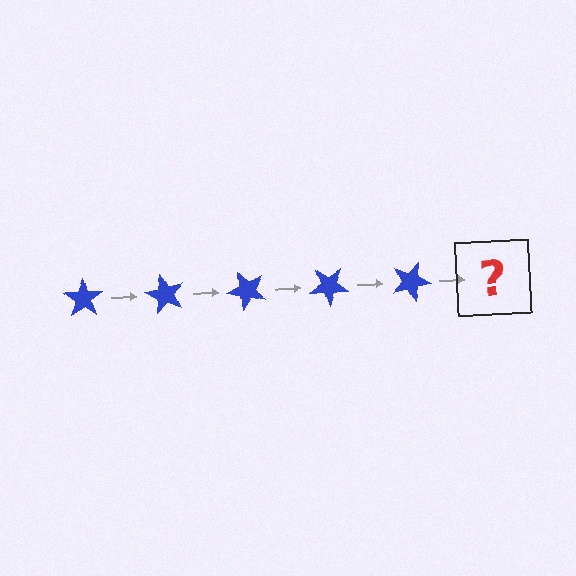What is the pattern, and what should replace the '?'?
The pattern is that the star rotates 60 degrees each step. The '?' should be a blue star rotated 300 degrees.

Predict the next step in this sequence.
The next step is a blue star rotated 300 degrees.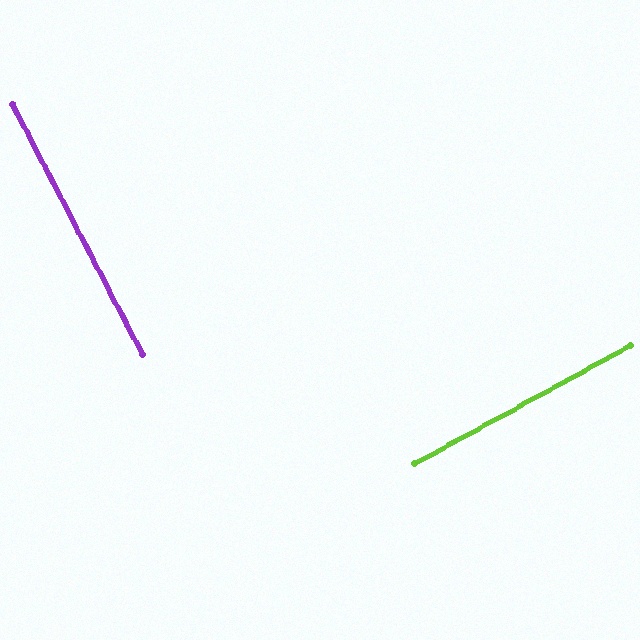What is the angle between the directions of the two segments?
Approximately 89 degrees.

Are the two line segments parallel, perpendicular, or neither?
Perpendicular — they meet at approximately 89°.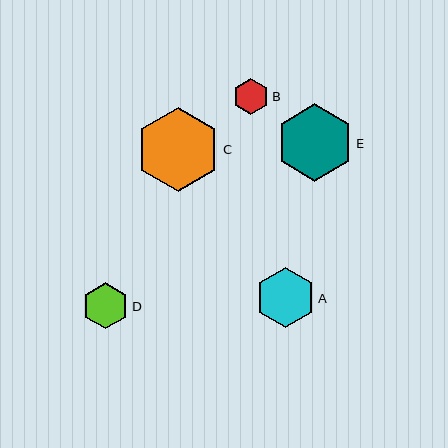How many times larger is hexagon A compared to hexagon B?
Hexagon A is approximately 1.7 times the size of hexagon B.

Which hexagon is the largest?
Hexagon C is the largest with a size of approximately 84 pixels.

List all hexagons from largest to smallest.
From largest to smallest: C, E, A, D, B.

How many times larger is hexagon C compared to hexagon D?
Hexagon C is approximately 1.8 times the size of hexagon D.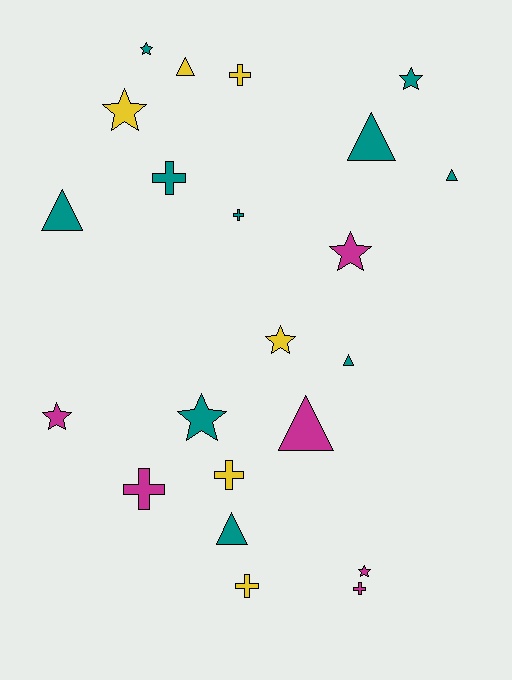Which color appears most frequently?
Teal, with 10 objects.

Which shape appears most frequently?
Star, with 8 objects.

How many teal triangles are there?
There are 5 teal triangles.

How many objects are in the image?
There are 22 objects.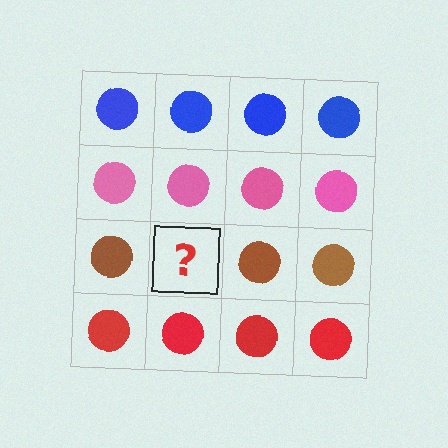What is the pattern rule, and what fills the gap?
The rule is that each row has a consistent color. The gap should be filled with a brown circle.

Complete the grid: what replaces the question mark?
The question mark should be replaced with a brown circle.